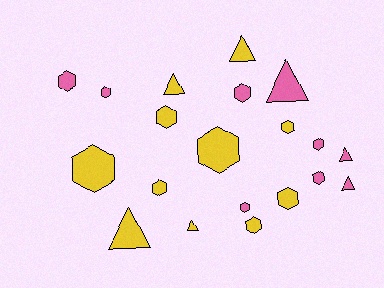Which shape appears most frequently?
Hexagon, with 13 objects.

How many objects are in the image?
There are 20 objects.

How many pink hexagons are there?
There are 6 pink hexagons.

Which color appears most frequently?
Yellow, with 11 objects.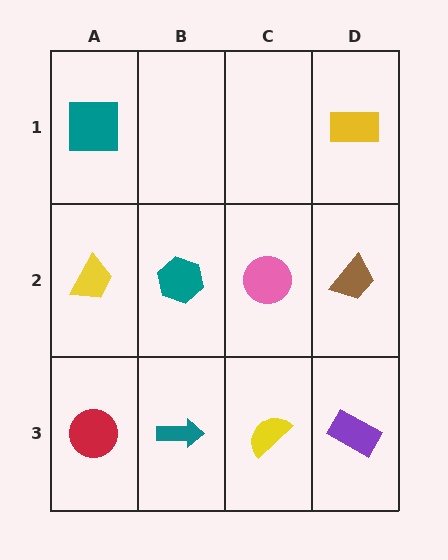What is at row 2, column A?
A yellow trapezoid.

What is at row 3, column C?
A yellow semicircle.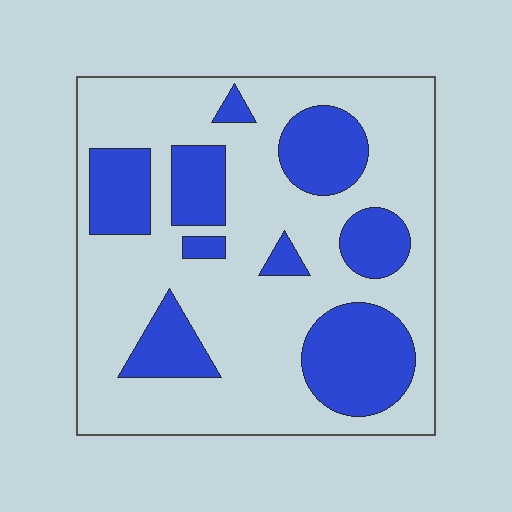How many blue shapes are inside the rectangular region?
9.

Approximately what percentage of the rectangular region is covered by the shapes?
Approximately 30%.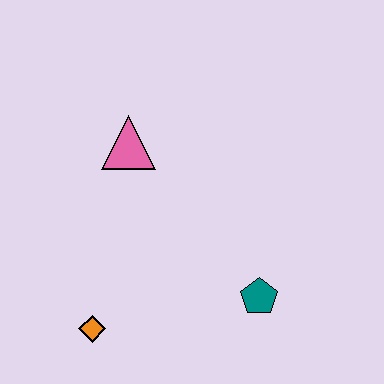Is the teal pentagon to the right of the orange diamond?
Yes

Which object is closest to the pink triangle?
The orange diamond is closest to the pink triangle.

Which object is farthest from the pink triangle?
The teal pentagon is farthest from the pink triangle.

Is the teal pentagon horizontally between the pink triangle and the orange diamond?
No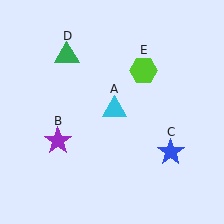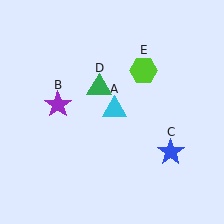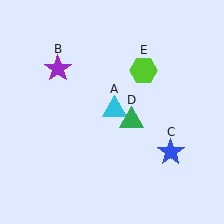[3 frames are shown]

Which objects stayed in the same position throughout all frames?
Cyan triangle (object A) and blue star (object C) and lime hexagon (object E) remained stationary.